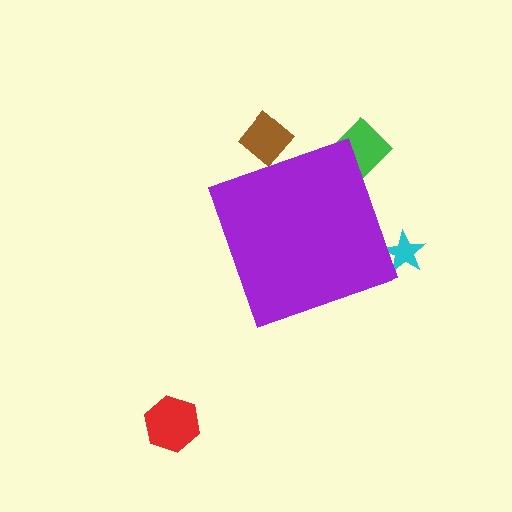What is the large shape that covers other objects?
A purple diamond.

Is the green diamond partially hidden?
Yes, the green diamond is partially hidden behind the purple diamond.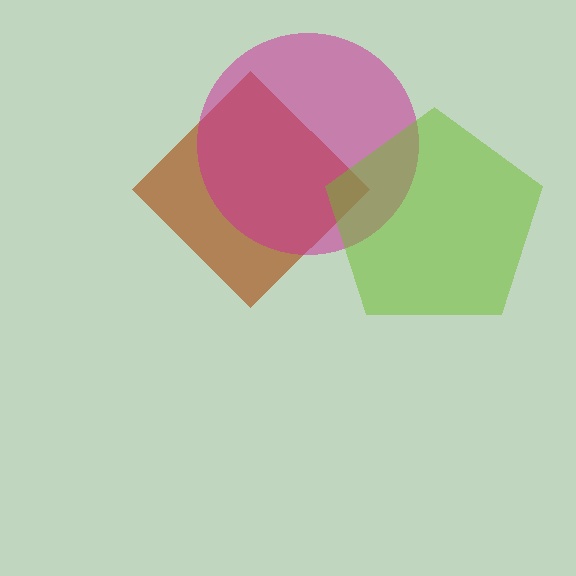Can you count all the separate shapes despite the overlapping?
Yes, there are 3 separate shapes.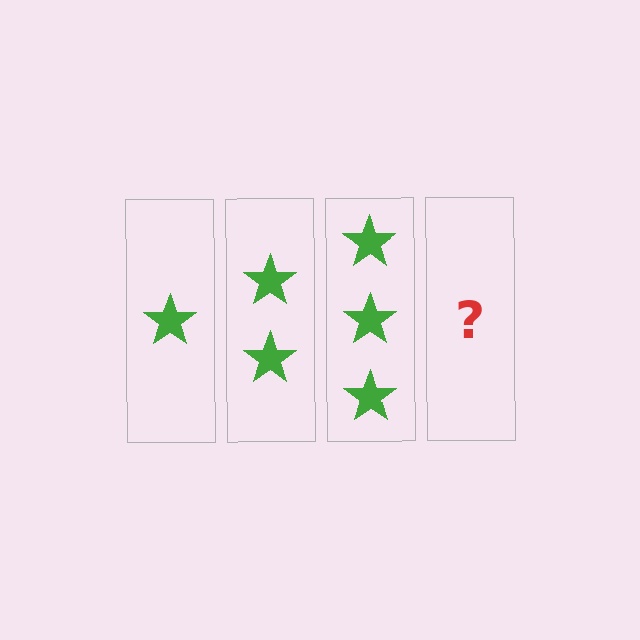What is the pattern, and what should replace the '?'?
The pattern is that each step adds one more star. The '?' should be 4 stars.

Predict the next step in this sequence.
The next step is 4 stars.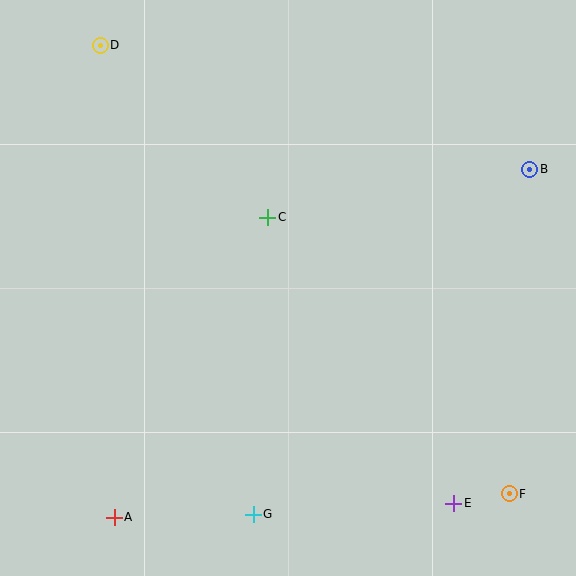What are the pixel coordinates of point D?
Point D is at (100, 45).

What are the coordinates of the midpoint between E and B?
The midpoint between E and B is at (492, 336).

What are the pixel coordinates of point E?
Point E is at (454, 503).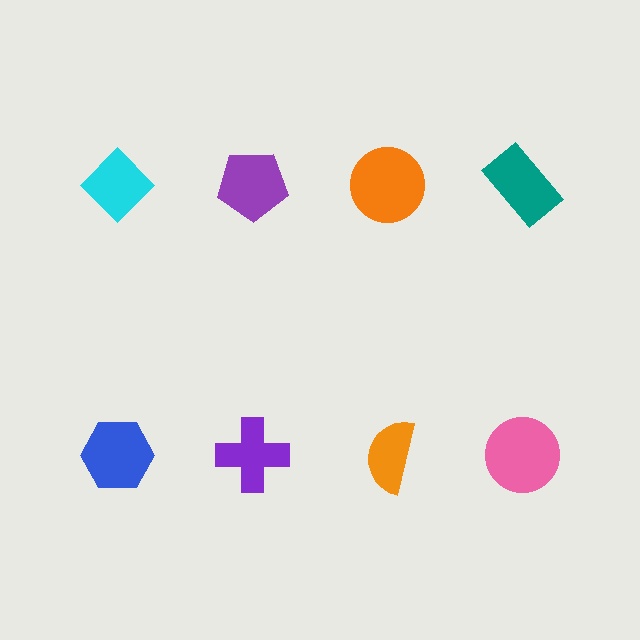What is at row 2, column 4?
A pink circle.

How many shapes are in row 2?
4 shapes.